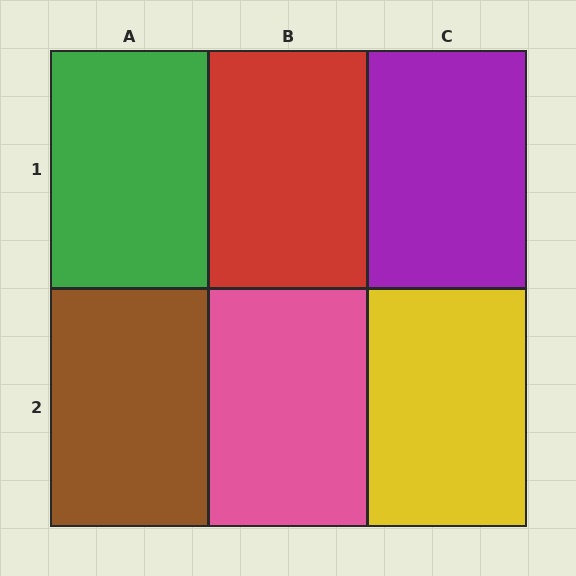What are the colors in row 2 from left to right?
Brown, pink, yellow.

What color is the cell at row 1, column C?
Purple.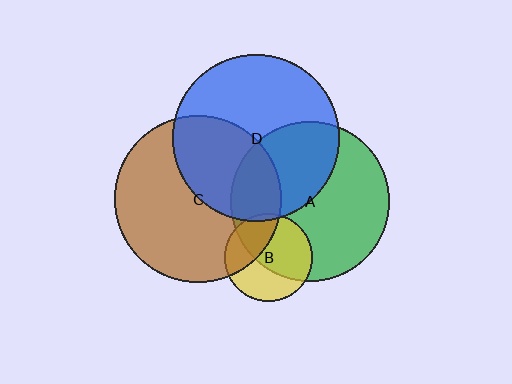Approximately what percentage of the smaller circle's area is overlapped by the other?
Approximately 40%.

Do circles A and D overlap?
Yes.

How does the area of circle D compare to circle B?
Approximately 3.6 times.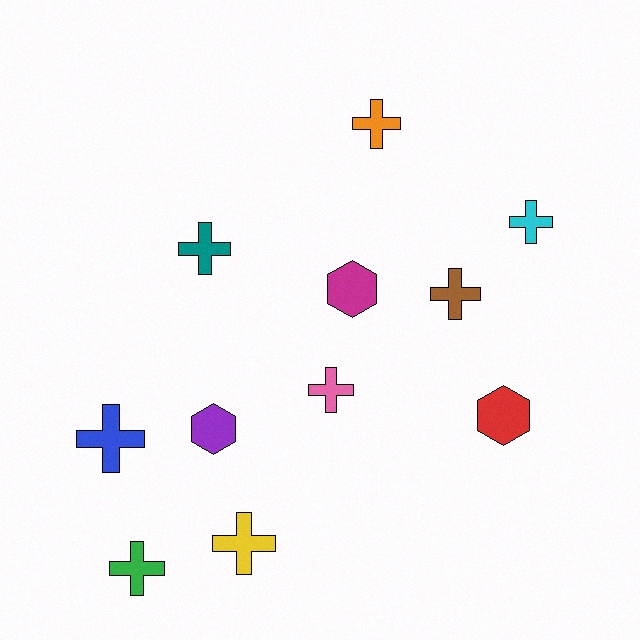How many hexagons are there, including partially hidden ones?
There are 3 hexagons.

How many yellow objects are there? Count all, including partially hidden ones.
There is 1 yellow object.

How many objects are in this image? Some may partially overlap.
There are 11 objects.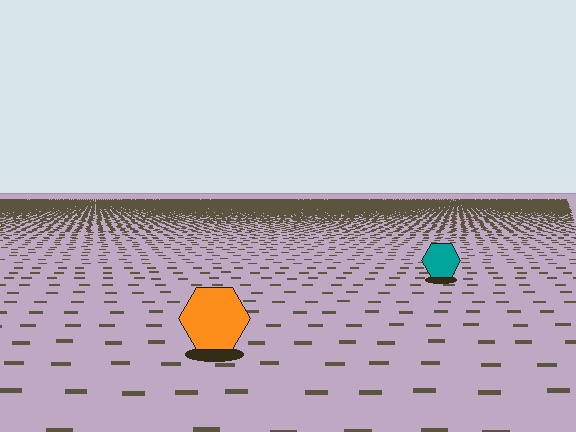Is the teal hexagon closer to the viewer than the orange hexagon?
No. The orange hexagon is closer — you can tell from the texture gradient: the ground texture is coarser near it.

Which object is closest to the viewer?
The orange hexagon is closest. The texture marks near it are larger and more spread out.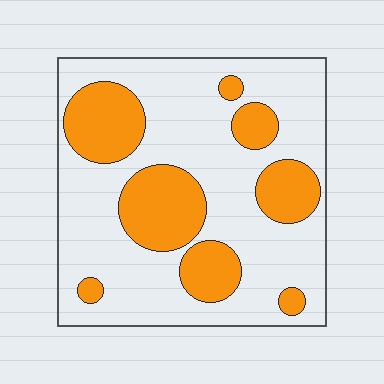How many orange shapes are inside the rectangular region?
8.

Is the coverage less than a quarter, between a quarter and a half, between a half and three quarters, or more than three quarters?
Between a quarter and a half.